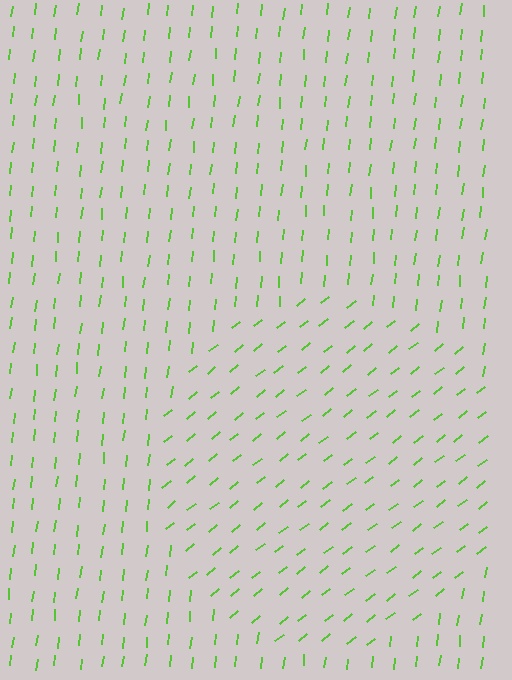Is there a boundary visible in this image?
Yes, there is a texture boundary formed by a change in line orientation.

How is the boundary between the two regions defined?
The boundary is defined purely by a change in line orientation (approximately 45 degrees difference). All lines are the same color and thickness.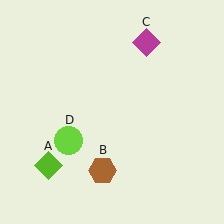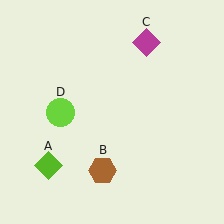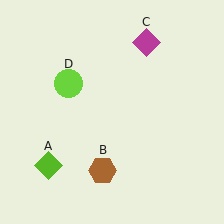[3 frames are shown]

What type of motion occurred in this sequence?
The lime circle (object D) rotated clockwise around the center of the scene.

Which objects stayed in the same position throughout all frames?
Lime diamond (object A) and brown hexagon (object B) and magenta diamond (object C) remained stationary.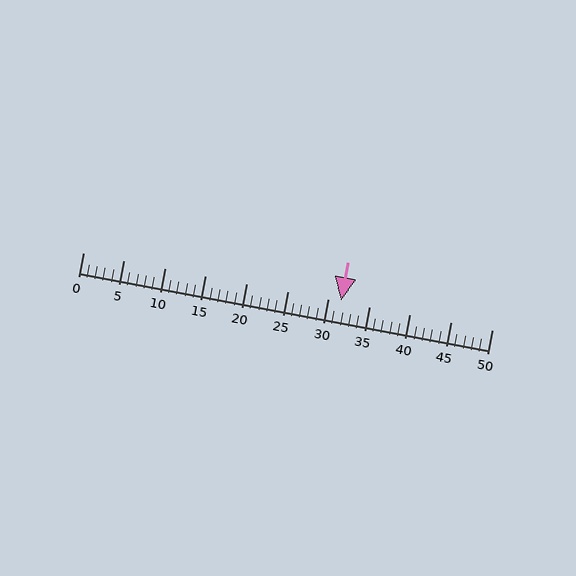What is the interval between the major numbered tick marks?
The major tick marks are spaced 5 units apart.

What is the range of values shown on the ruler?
The ruler shows values from 0 to 50.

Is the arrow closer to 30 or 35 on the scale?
The arrow is closer to 30.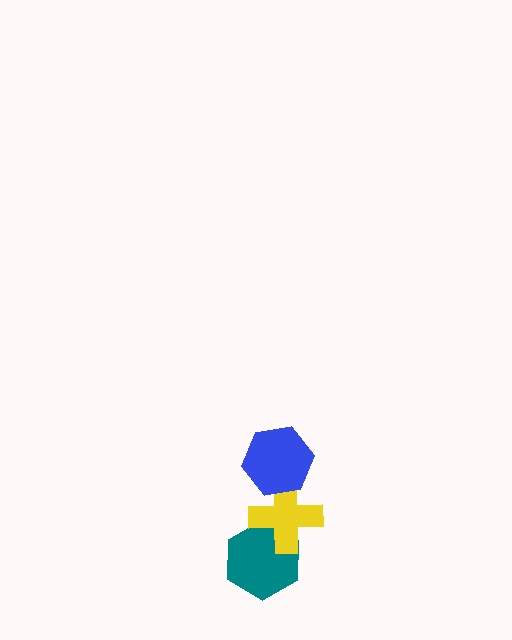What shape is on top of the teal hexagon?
The yellow cross is on top of the teal hexagon.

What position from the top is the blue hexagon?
The blue hexagon is 1st from the top.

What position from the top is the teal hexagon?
The teal hexagon is 3rd from the top.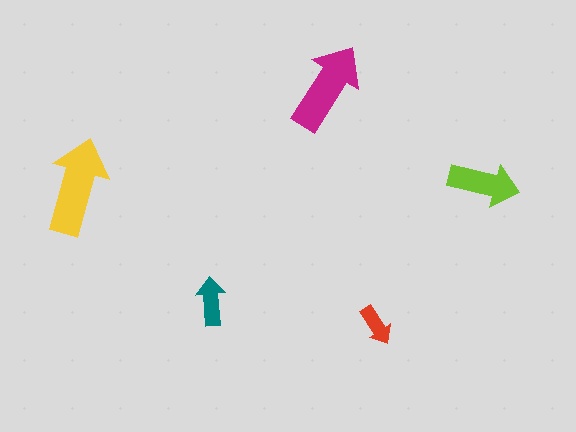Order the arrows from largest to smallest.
the yellow one, the magenta one, the lime one, the teal one, the red one.